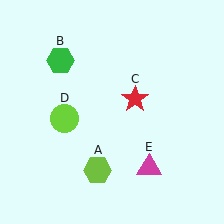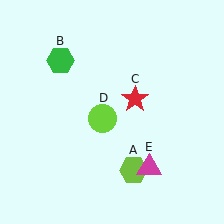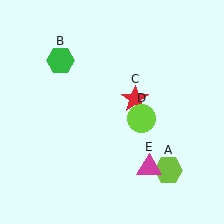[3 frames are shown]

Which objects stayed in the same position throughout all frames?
Green hexagon (object B) and red star (object C) and magenta triangle (object E) remained stationary.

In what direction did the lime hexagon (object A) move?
The lime hexagon (object A) moved right.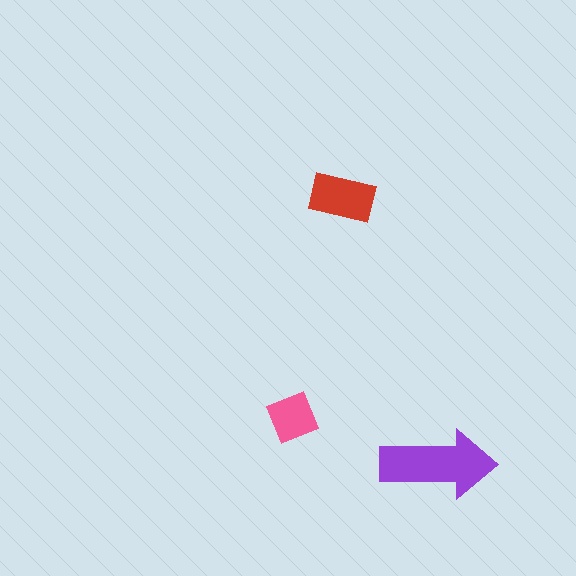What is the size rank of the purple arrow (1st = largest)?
1st.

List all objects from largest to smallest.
The purple arrow, the red rectangle, the pink diamond.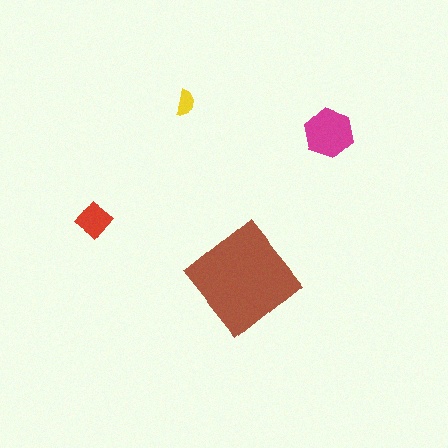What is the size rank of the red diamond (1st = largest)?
3rd.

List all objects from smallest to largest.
The yellow semicircle, the red diamond, the magenta hexagon, the brown diamond.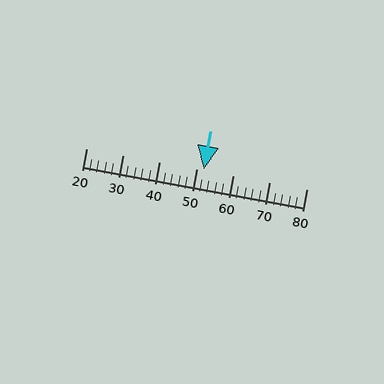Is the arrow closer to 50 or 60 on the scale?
The arrow is closer to 50.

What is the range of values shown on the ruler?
The ruler shows values from 20 to 80.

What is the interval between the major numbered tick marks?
The major tick marks are spaced 10 units apart.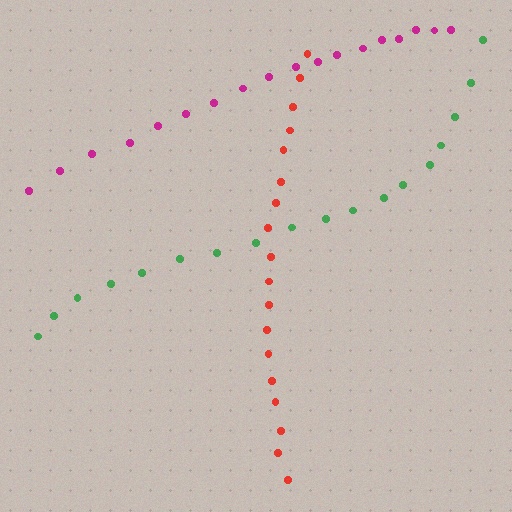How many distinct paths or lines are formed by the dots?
There are 3 distinct paths.